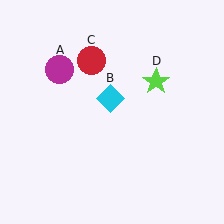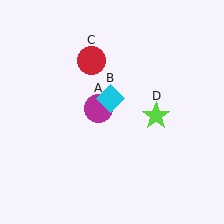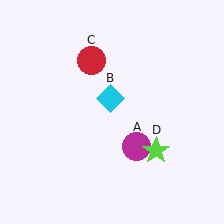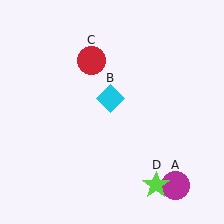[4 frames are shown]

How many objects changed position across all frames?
2 objects changed position: magenta circle (object A), lime star (object D).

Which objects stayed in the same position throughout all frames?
Cyan diamond (object B) and red circle (object C) remained stationary.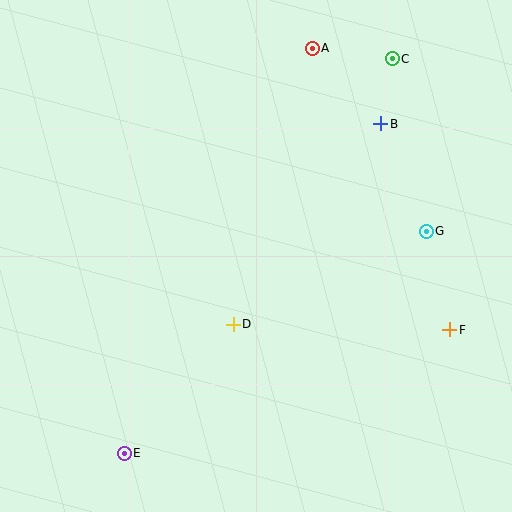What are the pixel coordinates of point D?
Point D is at (233, 324).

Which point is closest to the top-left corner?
Point A is closest to the top-left corner.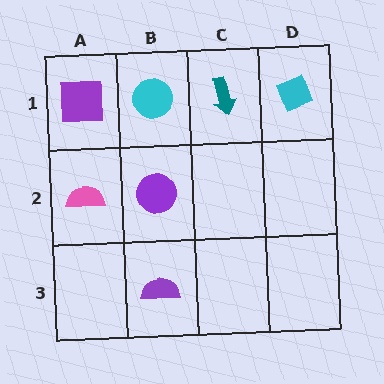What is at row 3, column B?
A purple semicircle.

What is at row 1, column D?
A cyan diamond.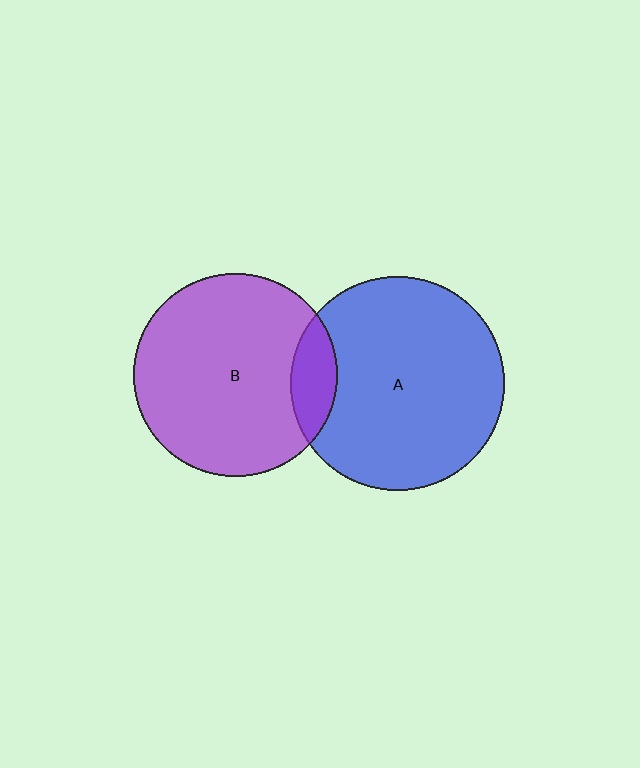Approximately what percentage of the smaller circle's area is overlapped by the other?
Approximately 15%.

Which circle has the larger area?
Circle A (blue).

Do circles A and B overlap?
Yes.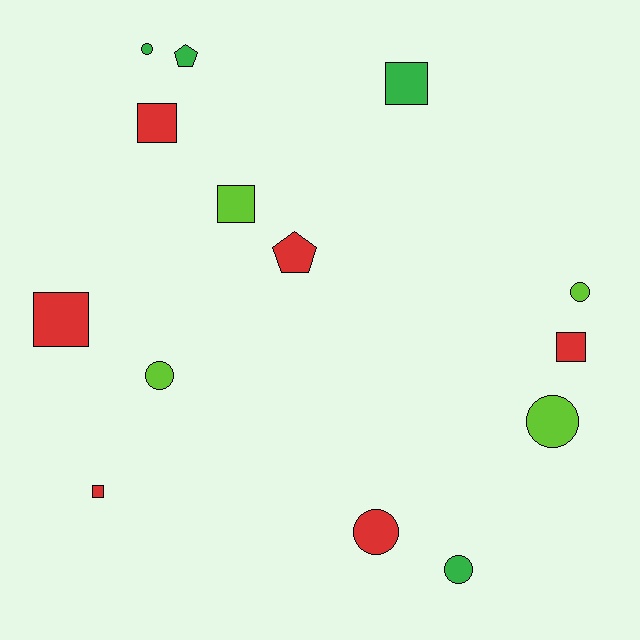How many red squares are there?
There are 4 red squares.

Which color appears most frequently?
Red, with 6 objects.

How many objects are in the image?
There are 14 objects.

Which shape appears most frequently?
Square, with 6 objects.